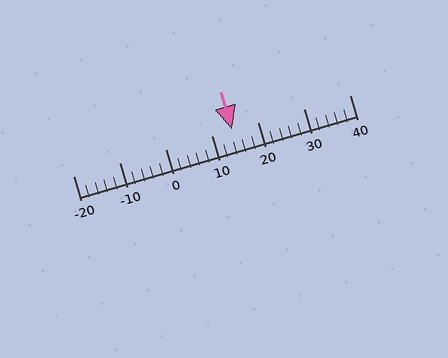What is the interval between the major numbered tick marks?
The major tick marks are spaced 10 units apart.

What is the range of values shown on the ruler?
The ruler shows values from -20 to 40.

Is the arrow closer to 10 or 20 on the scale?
The arrow is closer to 10.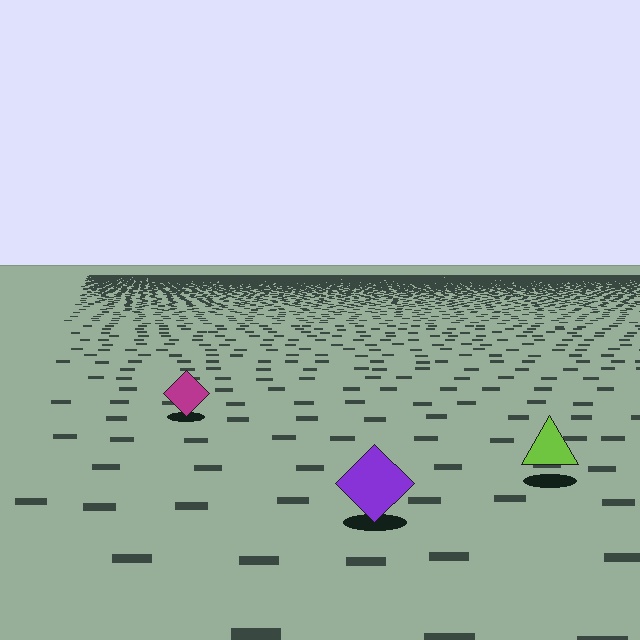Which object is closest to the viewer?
The purple diamond is closest. The texture marks near it are larger and more spread out.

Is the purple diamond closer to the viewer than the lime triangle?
Yes. The purple diamond is closer — you can tell from the texture gradient: the ground texture is coarser near it.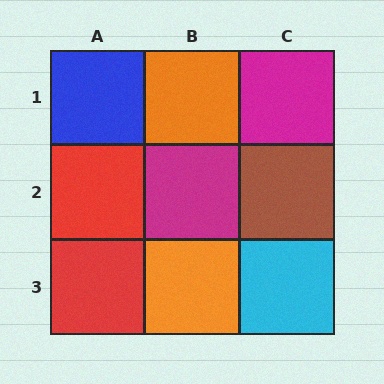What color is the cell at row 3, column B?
Orange.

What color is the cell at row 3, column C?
Cyan.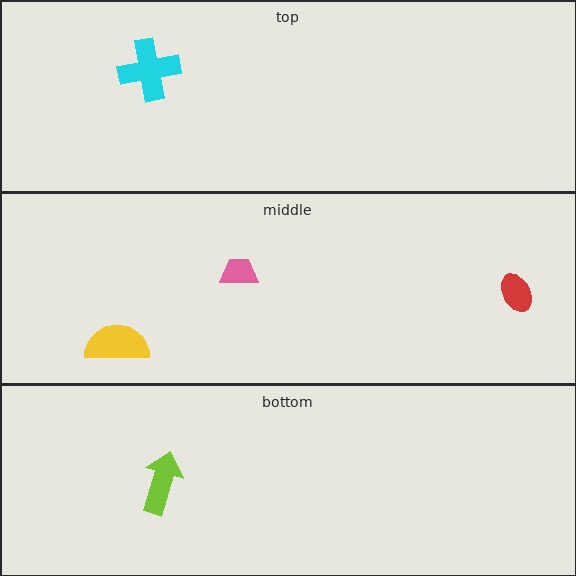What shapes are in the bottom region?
The lime arrow.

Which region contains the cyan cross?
The top region.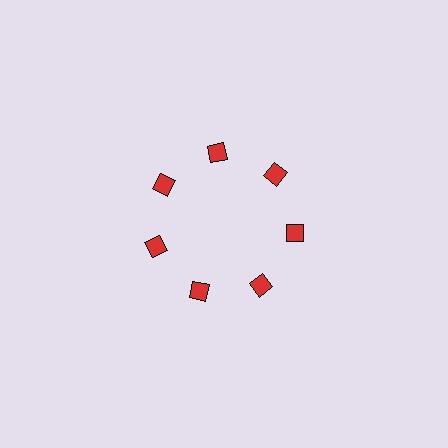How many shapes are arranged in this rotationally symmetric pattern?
There are 7 shapes, arranged in 7 groups of 1.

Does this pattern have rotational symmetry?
Yes, this pattern has 7-fold rotational symmetry. It looks the same after rotating 51 degrees around the center.